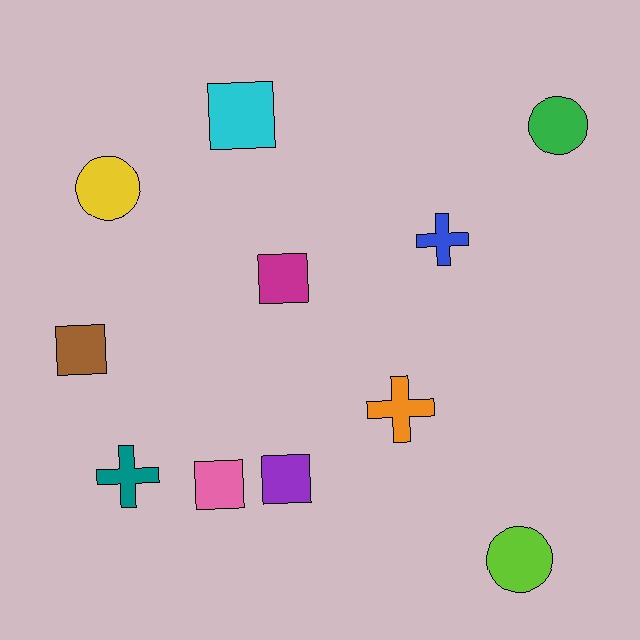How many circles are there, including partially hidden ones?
There are 3 circles.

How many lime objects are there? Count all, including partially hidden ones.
There is 1 lime object.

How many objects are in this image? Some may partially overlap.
There are 11 objects.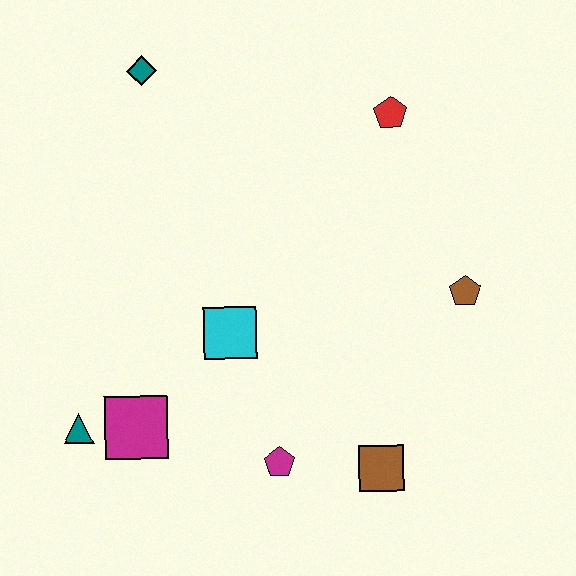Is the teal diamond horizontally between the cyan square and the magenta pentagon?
No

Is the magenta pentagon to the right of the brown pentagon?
No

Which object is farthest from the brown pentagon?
The teal triangle is farthest from the brown pentagon.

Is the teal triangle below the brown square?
No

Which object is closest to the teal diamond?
The red pentagon is closest to the teal diamond.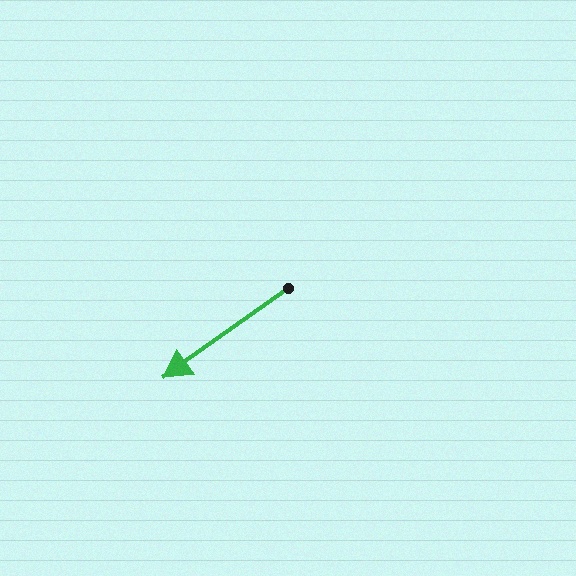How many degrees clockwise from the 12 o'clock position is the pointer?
Approximately 234 degrees.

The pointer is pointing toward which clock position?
Roughly 8 o'clock.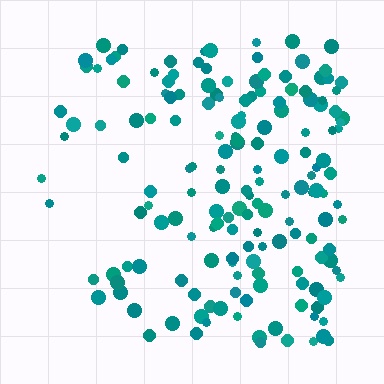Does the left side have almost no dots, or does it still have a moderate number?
Still a moderate number, just noticeably fewer than the right.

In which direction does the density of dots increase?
From left to right, with the right side densest.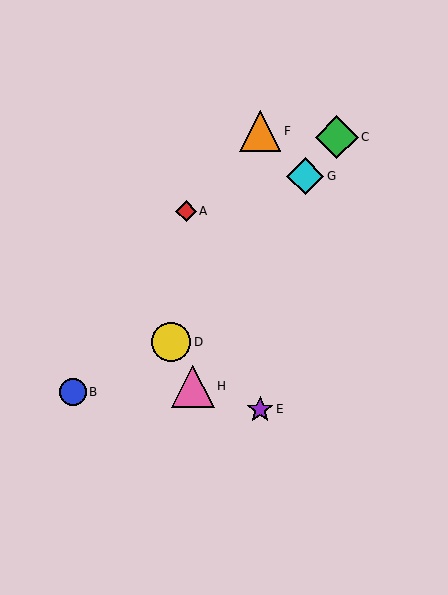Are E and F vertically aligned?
Yes, both are at x≈260.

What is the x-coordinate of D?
Object D is at x≈171.